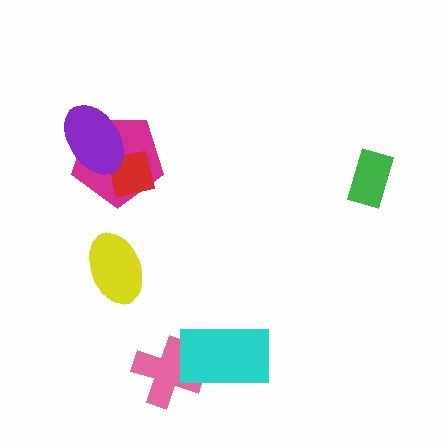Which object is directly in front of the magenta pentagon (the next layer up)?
The red square is directly in front of the magenta pentagon.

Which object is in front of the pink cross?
The cyan rectangle is in front of the pink cross.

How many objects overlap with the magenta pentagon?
2 objects overlap with the magenta pentagon.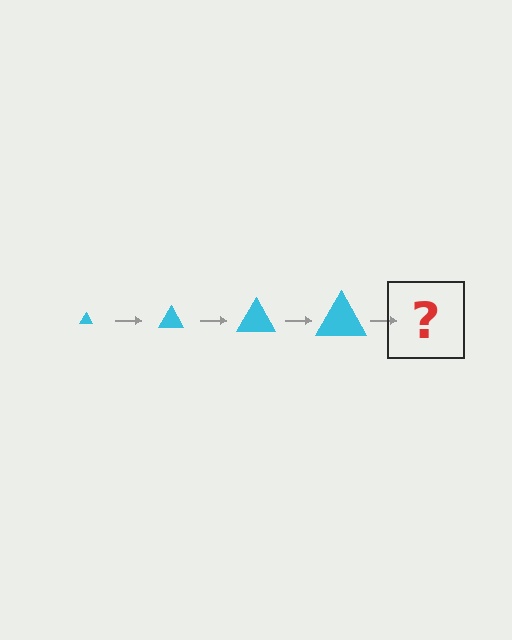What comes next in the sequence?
The next element should be a cyan triangle, larger than the previous one.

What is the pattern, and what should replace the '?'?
The pattern is that the triangle gets progressively larger each step. The '?' should be a cyan triangle, larger than the previous one.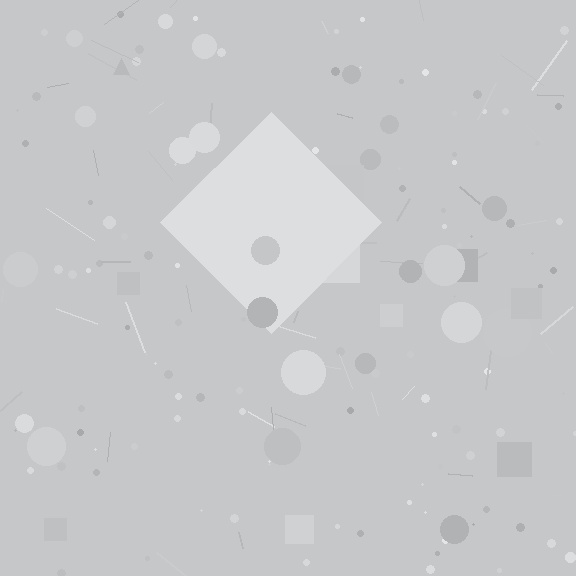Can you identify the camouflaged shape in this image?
The camouflaged shape is a diamond.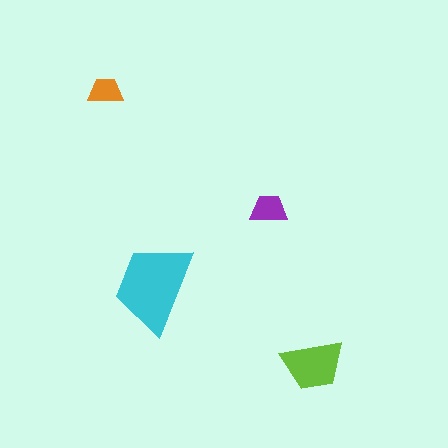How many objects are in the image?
There are 4 objects in the image.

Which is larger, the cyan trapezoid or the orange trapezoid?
The cyan one.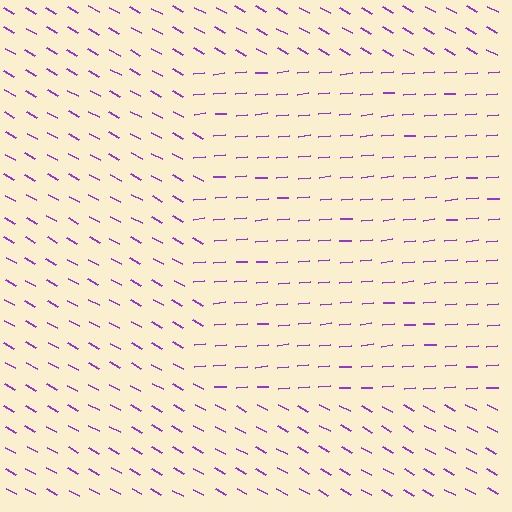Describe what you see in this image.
The image is filled with small purple line segments. A rectangle region in the image has lines oriented differently from the surrounding lines, creating a visible texture boundary.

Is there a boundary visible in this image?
Yes, there is a texture boundary formed by a change in line orientation.